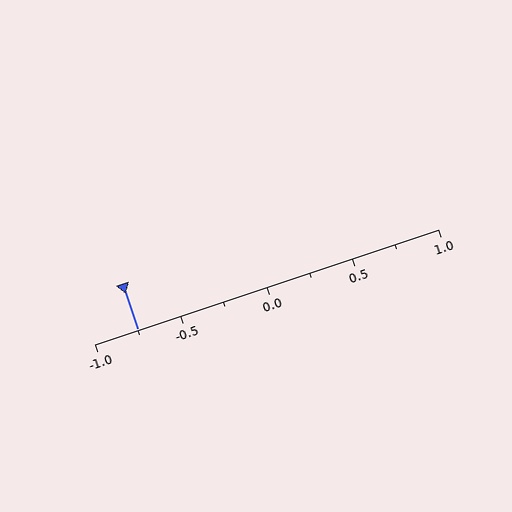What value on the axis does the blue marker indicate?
The marker indicates approximately -0.75.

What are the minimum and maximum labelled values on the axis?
The axis runs from -1.0 to 1.0.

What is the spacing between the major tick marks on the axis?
The major ticks are spaced 0.5 apart.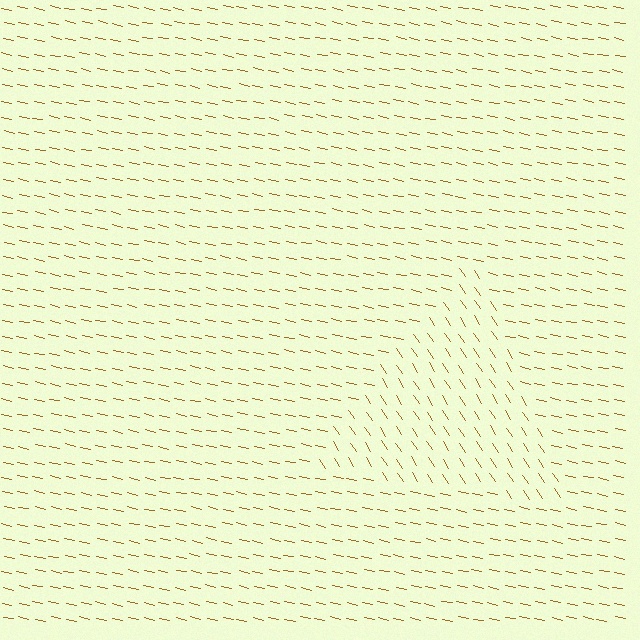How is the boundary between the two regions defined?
The boundary is defined purely by a change in line orientation (approximately 45 degrees difference). All lines are the same color and thickness.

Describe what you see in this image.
The image is filled with small brown line segments. A triangle region in the image has lines oriented differently from the surrounding lines, creating a visible texture boundary.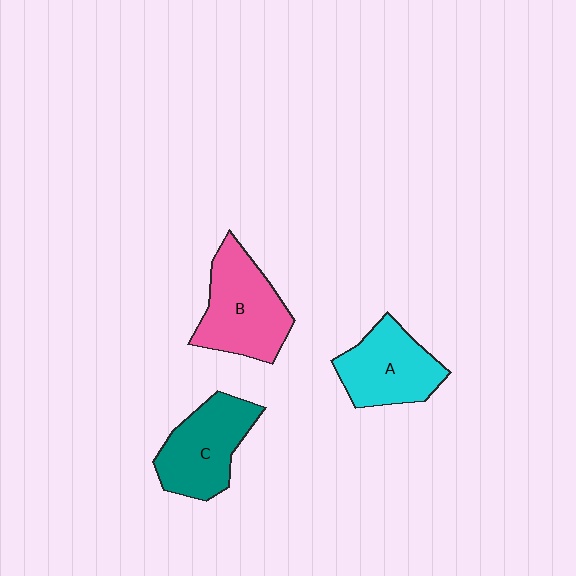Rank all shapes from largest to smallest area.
From largest to smallest: B (pink), C (teal), A (cyan).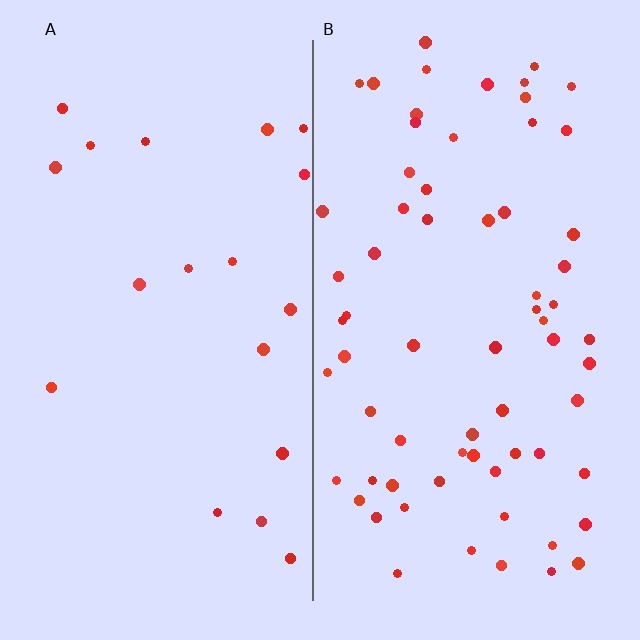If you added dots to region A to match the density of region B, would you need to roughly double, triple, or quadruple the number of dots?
Approximately quadruple.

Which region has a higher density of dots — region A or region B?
B (the right).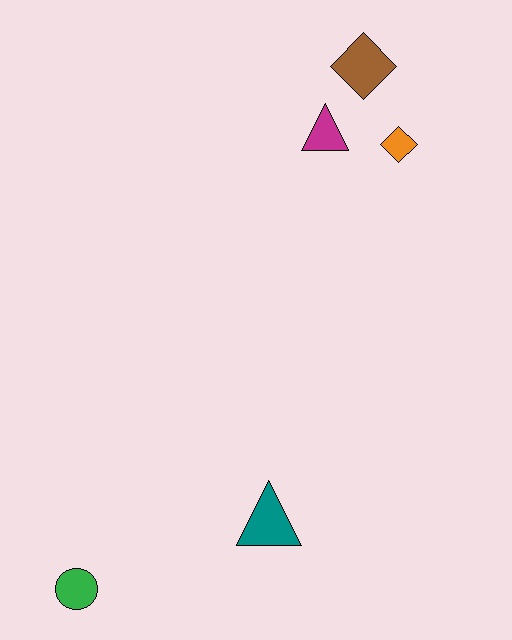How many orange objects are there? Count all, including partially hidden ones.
There is 1 orange object.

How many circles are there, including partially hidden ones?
There is 1 circle.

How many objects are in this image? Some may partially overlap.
There are 5 objects.